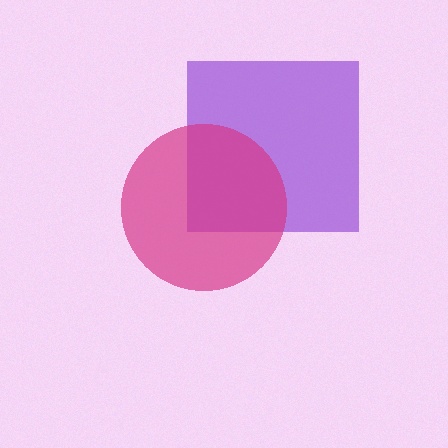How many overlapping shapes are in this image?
There are 2 overlapping shapes in the image.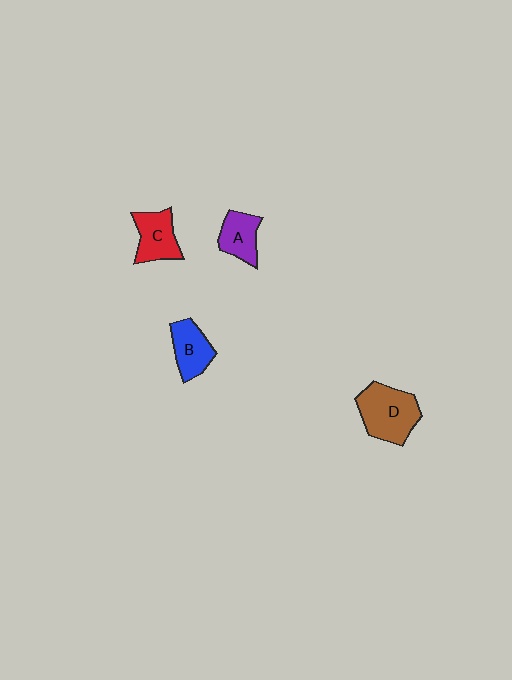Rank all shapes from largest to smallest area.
From largest to smallest: D (brown), C (red), B (blue), A (purple).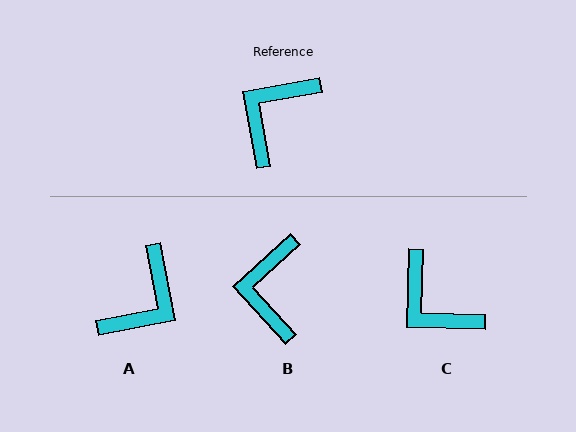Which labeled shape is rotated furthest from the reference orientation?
A, about 179 degrees away.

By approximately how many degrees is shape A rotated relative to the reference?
Approximately 179 degrees clockwise.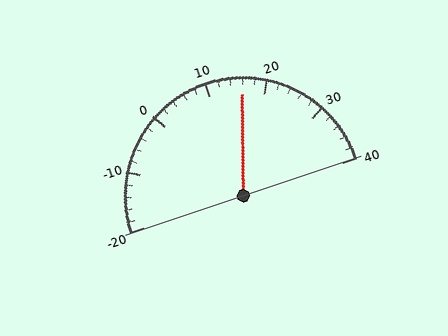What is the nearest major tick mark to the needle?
The nearest major tick mark is 20.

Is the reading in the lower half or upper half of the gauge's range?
The reading is in the upper half of the range (-20 to 40).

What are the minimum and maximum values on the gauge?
The gauge ranges from -20 to 40.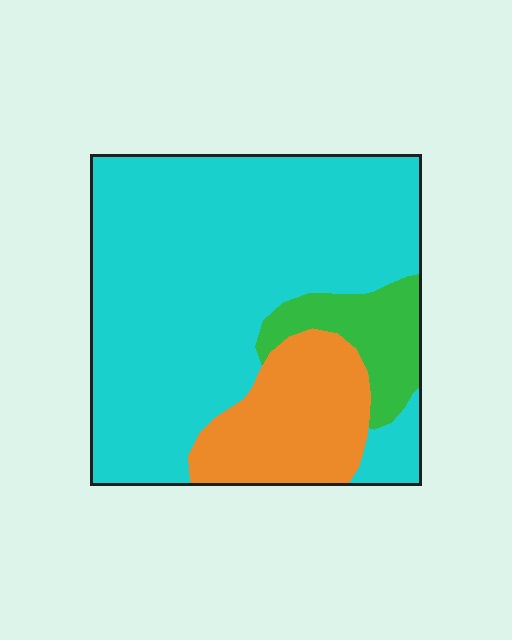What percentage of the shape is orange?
Orange covers 19% of the shape.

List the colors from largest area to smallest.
From largest to smallest: cyan, orange, green.